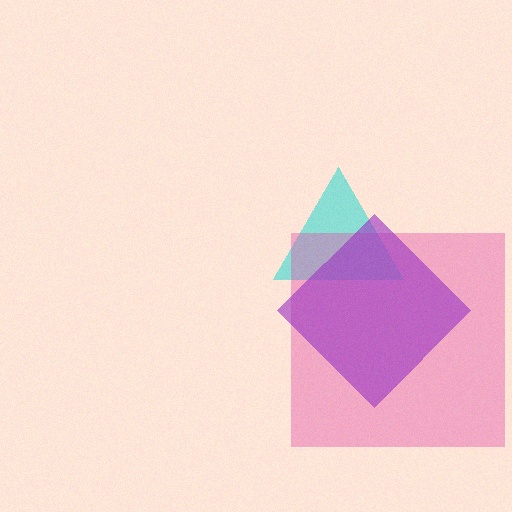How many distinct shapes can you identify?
There are 3 distinct shapes: a cyan triangle, a pink square, a purple diamond.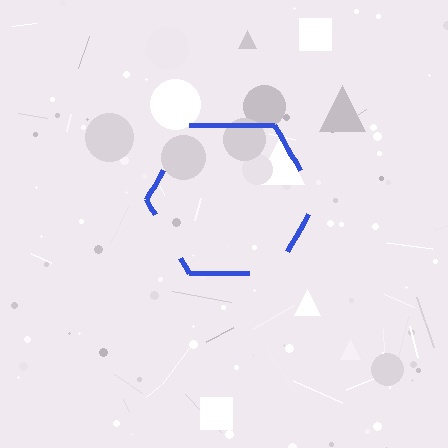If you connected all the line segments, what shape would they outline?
They would outline a hexagon.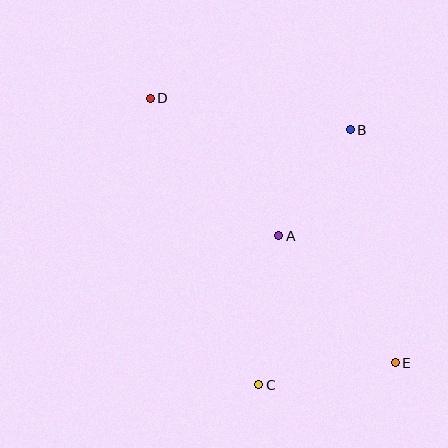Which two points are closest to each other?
Points A and B are closest to each other.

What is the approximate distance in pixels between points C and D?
The distance between C and D is approximately 307 pixels.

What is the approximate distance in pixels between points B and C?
The distance between B and C is approximately 271 pixels.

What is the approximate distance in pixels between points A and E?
The distance between A and E is approximately 172 pixels.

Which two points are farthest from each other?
Points D and E are farthest from each other.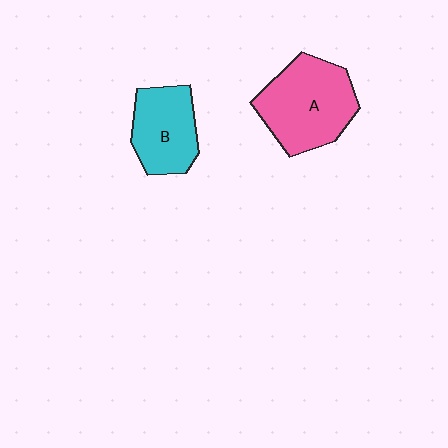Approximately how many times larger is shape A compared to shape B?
Approximately 1.4 times.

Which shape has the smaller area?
Shape B (cyan).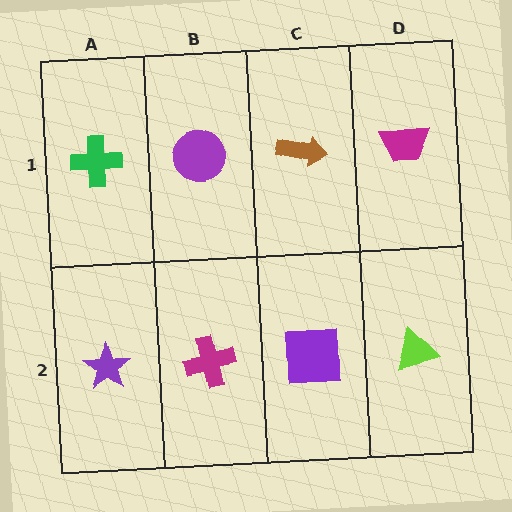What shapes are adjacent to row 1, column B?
A magenta cross (row 2, column B), a green cross (row 1, column A), a brown arrow (row 1, column C).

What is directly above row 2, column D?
A magenta trapezoid.